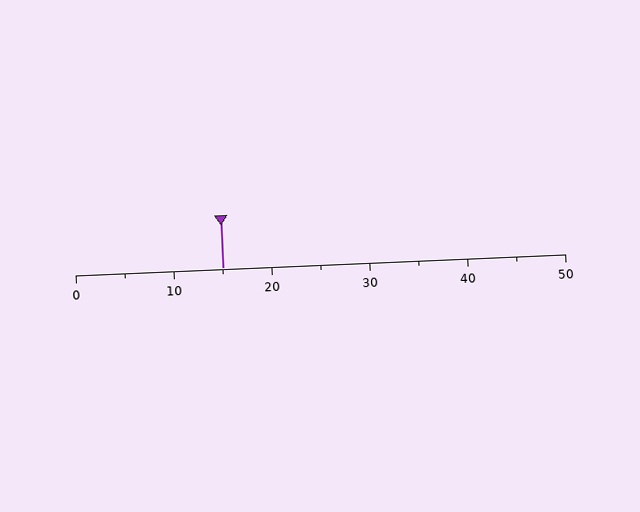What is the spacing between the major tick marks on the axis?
The major ticks are spaced 10 apart.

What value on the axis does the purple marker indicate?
The marker indicates approximately 15.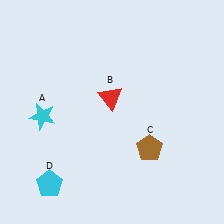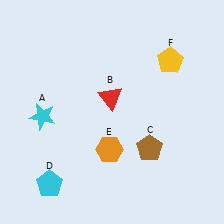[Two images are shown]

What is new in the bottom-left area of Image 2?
An orange hexagon (E) was added in the bottom-left area of Image 2.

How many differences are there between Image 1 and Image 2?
There are 2 differences between the two images.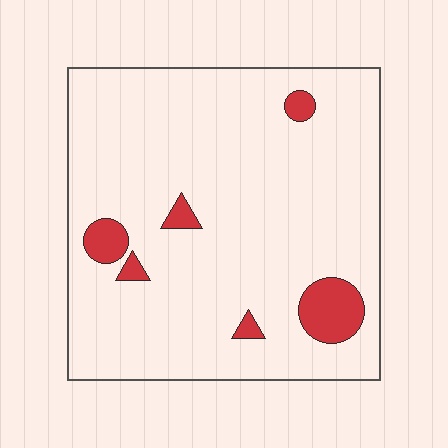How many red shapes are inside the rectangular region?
6.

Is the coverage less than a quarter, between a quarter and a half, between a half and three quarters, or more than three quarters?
Less than a quarter.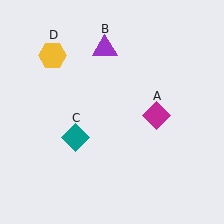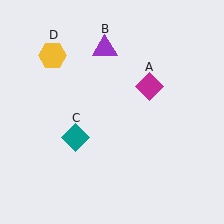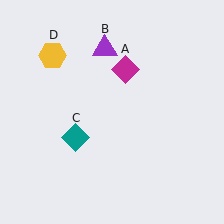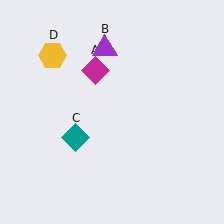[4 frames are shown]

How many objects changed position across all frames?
1 object changed position: magenta diamond (object A).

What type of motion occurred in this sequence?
The magenta diamond (object A) rotated counterclockwise around the center of the scene.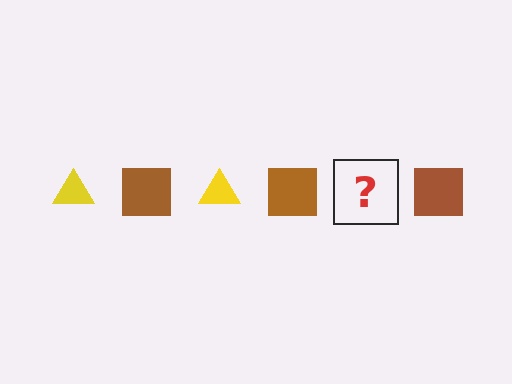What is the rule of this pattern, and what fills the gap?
The rule is that the pattern alternates between yellow triangle and brown square. The gap should be filled with a yellow triangle.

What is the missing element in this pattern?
The missing element is a yellow triangle.